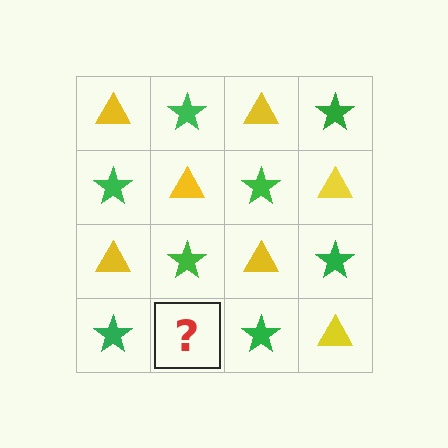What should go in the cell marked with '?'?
The missing cell should contain a yellow triangle.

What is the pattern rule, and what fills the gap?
The rule is that it alternates yellow triangle and green star in a checkerboard pattern. The gap should be filled with a yellow triangle.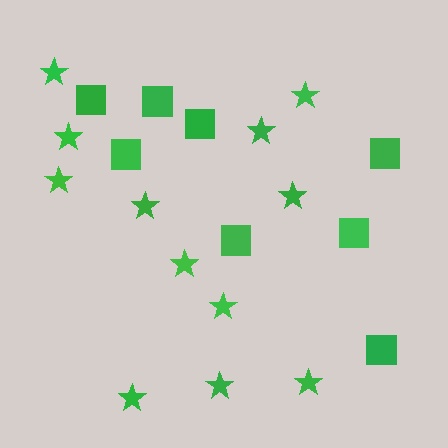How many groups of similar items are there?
There are 2 groups: one group of stars (12) and one group of squares (8).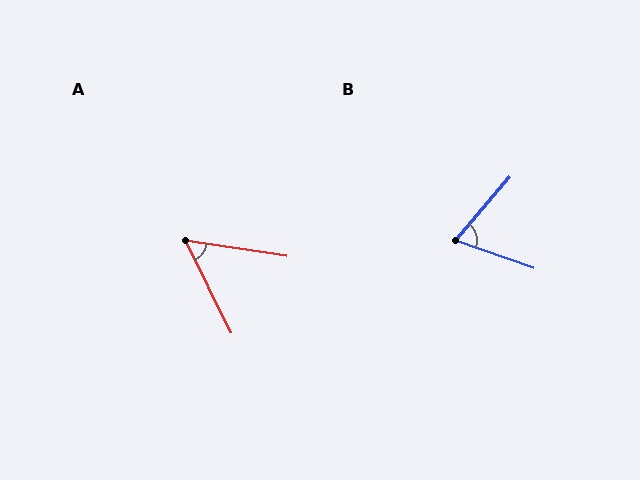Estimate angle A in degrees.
Approximately 55 degrees.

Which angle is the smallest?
A, at approximately 55 degrees.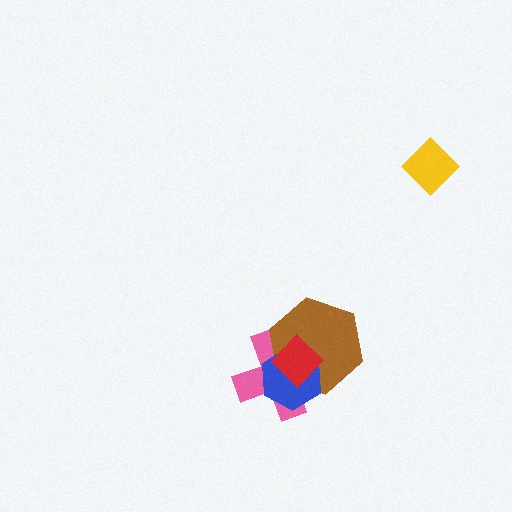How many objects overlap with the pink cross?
3 objects overlap with the pink cross.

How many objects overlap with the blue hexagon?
3 objects overlap with the blue hexagon.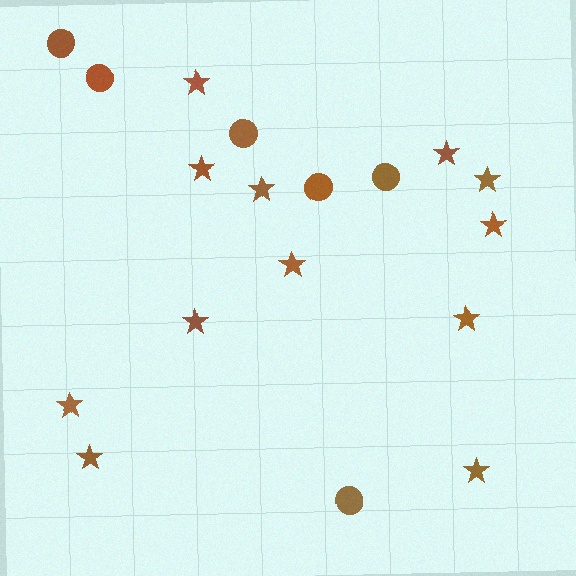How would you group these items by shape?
There are 2 groups: one group of circles (6) and one group of stars (12).